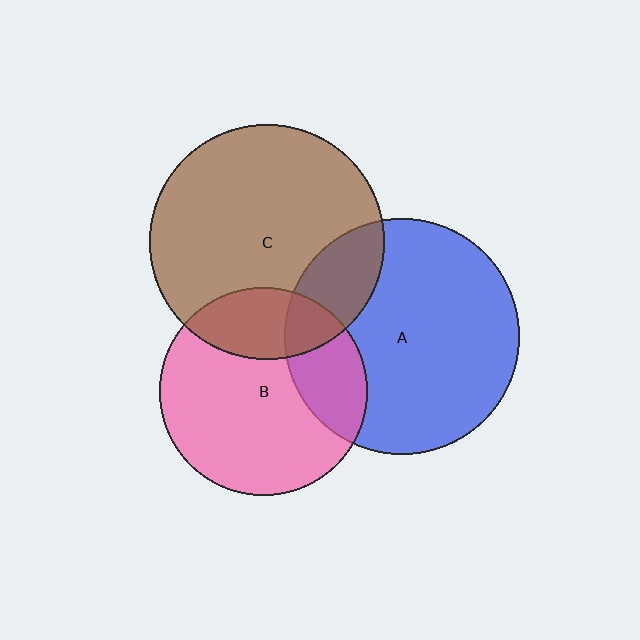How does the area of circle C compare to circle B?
Approximately 1.3 times.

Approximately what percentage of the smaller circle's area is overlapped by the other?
Approximately 25%.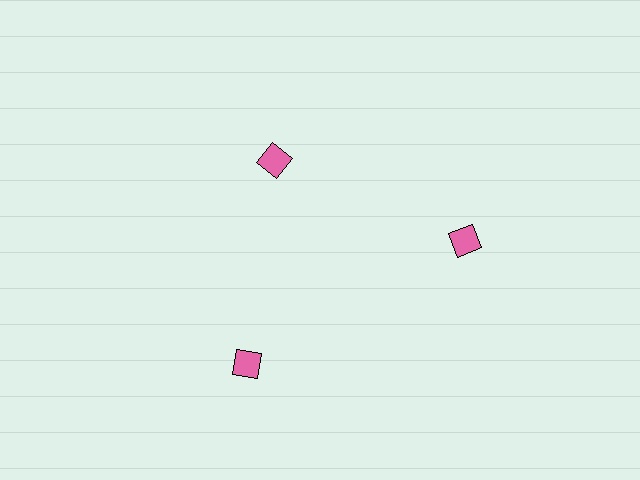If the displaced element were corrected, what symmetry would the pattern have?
It would have 3-fold rotational symmetry — the pattern would map onto itself every 120 degrees.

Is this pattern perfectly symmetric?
No. The 3 pink squares are arranged in a ring, but one element near the 11 o'clock position is pulled inward toward the center, breaking the 3-fold rotational symmetry.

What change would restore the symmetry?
The symmetry would be restored by moving it outward, back onto the ring so that all 3 squares sit at equal angles and equal distance from the center.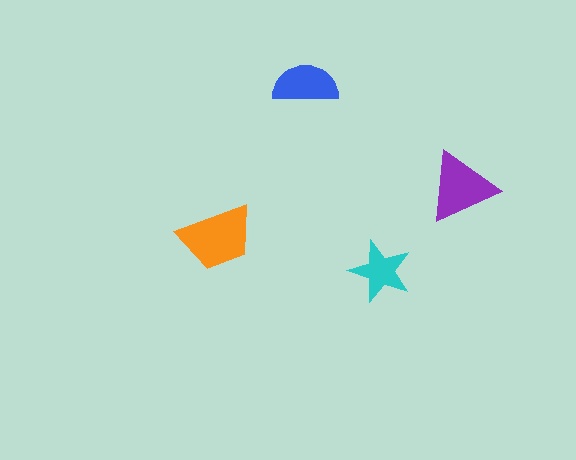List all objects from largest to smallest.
The orange trapezoid, the purple triangle, the blue semicircle, the cyan star.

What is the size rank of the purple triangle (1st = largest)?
2nd.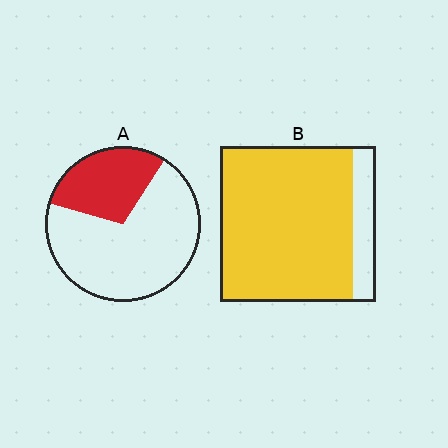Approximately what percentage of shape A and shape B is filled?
A is approximately 30% and B is approximately 85%.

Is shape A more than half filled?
No.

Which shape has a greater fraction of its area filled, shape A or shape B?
Shape B.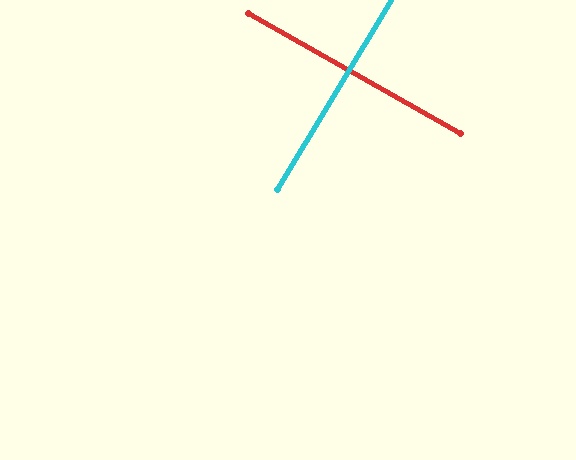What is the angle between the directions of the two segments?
Approximately 89 degrees.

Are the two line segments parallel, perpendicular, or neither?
Perpendicular — they meet at approximately 89°.